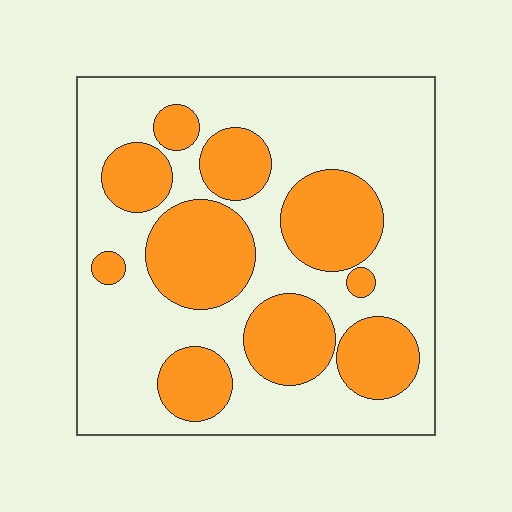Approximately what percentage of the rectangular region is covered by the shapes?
Approximately 35%.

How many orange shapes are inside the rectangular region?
10.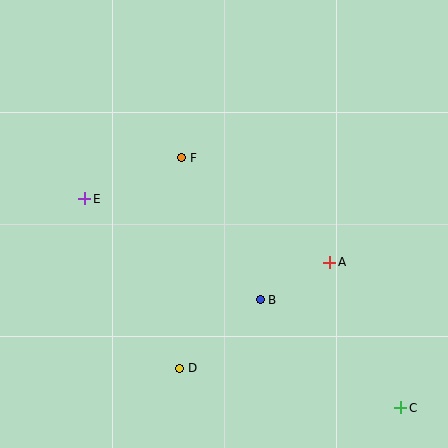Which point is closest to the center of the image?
Point F at (181, 158) is closest to the center.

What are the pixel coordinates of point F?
Point F is at (181, 158).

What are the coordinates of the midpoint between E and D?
The midpoint between E and D is at (132, 284).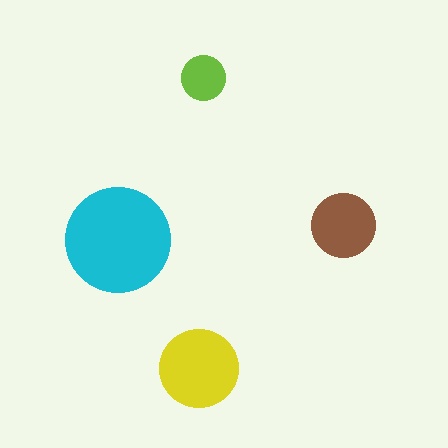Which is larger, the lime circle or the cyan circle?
The cyan one.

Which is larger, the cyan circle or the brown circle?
The cyan one.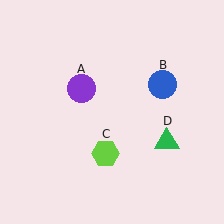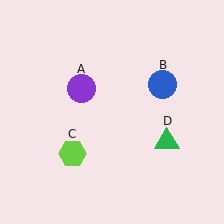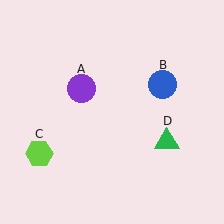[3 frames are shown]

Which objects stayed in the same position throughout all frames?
Purple circle (object A) and blue circle (object B) and green triangle (object D) remained stationary.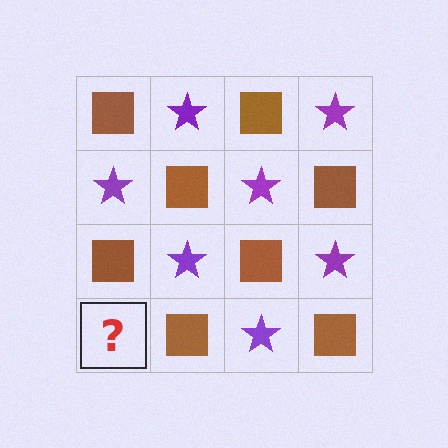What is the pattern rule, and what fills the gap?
The rule is that it alternates brown square and purple star in a checkerboard pattern. The gap should be filled with a purple star.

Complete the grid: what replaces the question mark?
The question mark should be replaced with a purple star.